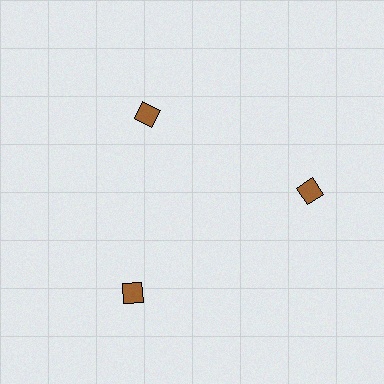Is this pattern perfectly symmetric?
No. The 3 brown diamonds are arranged in a ring, but one element near the 11 o'clock position is pulled inward toward the center, breaking the 3-fold rotational symmetry.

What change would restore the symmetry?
The symmetry would be restored by moving it outward, back onto the ring so that all 3 diamonds sit at equal angles and equal distance from the center.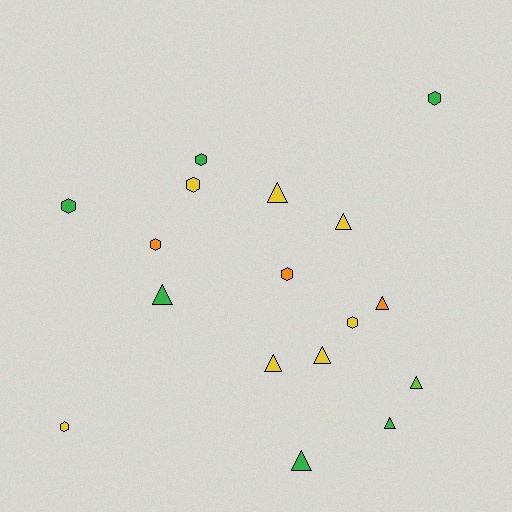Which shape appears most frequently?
Triangle, with 9 objects.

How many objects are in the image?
There are 17 objects.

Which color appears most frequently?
Yellow, with 7 objects.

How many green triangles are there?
There are 3 green triangles.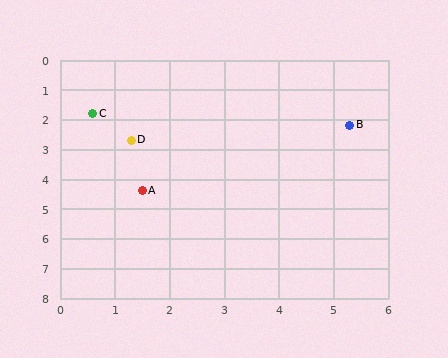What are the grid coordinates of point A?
Point A is at approximately (1.5, 4.4).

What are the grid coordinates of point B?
Point B is at approximately (5.3, 2.2).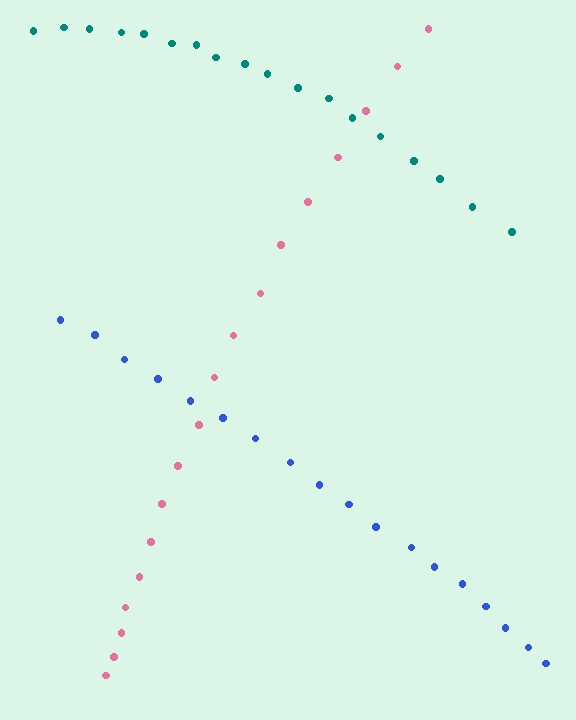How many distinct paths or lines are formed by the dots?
There are 3 distinct paths.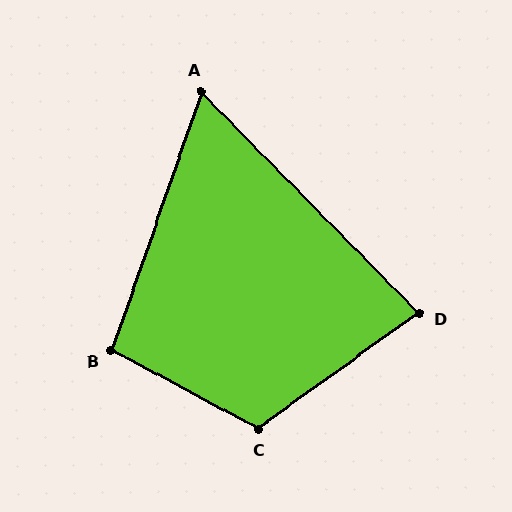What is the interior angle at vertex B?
Approximately 99 degrees (obtuse).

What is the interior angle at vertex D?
Approximately 81 degrees (acute).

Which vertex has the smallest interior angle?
A, at approximately 64 degrees.